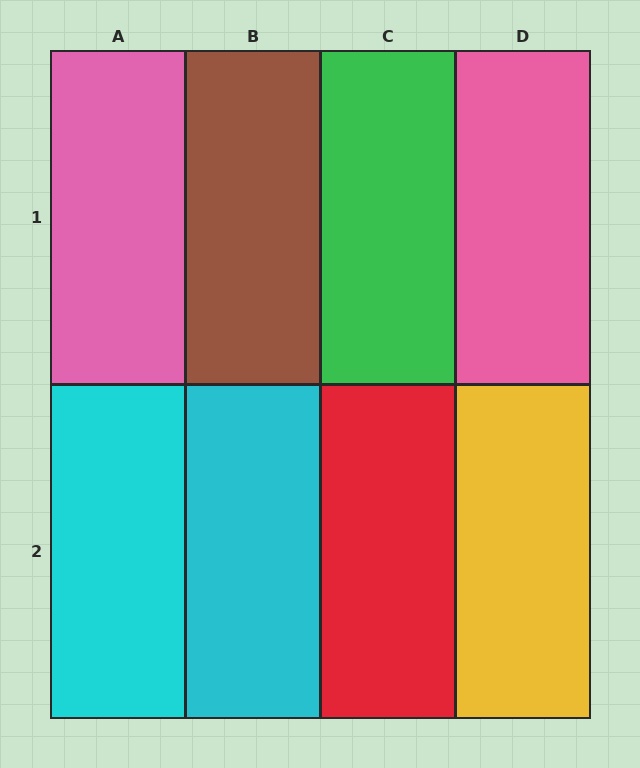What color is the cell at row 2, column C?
Red.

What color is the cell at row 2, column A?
Cyan.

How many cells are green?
1 cell is green.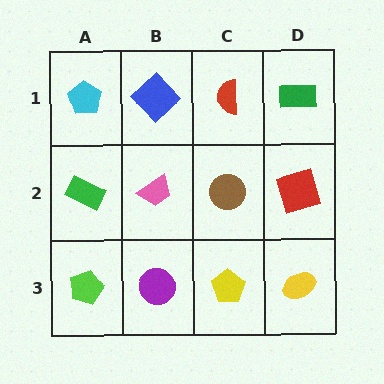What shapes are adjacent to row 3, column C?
A brown circle (row 2, column C), a purple circle (row 3, column B), a yellow ellipse (row 3, column D).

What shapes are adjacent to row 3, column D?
A red square (row 2, column D), a yellow pentagon (row 3, column C).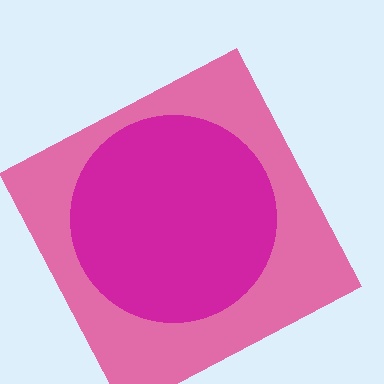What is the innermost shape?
The magenta circle.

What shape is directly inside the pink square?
The magenta circle.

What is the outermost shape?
The pink square.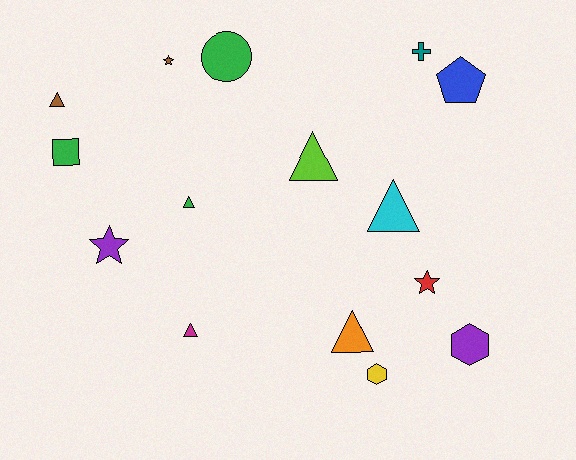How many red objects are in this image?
There is 1 red object.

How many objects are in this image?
There are 15 objects.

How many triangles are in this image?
There are 6 triangles.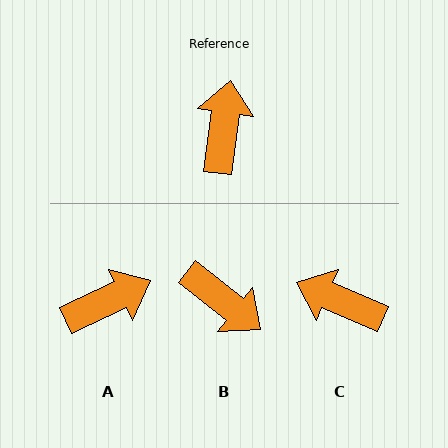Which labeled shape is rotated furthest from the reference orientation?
B, about 121 degrees away.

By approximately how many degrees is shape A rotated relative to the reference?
Approximately 58 degrees clockwise.